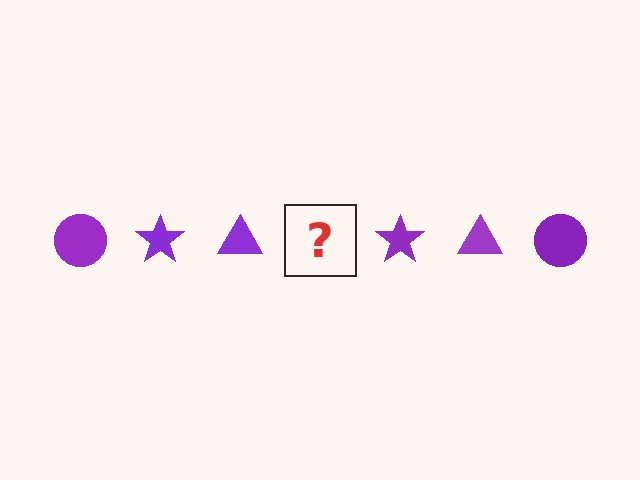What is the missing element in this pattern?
The missing element is a purple circle.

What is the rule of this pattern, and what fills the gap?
The rule is that the pattern cycles through circle, star, triangle shapes in purple. The gap should be filled with a purple circle.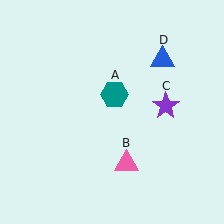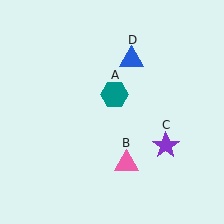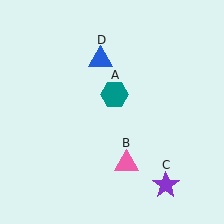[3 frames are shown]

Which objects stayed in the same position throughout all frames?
Teal hexagon (object A) and pink triangle (object B) remained stationary.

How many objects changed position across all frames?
2 objects changed position: purple star (object C), blue triangle (object D).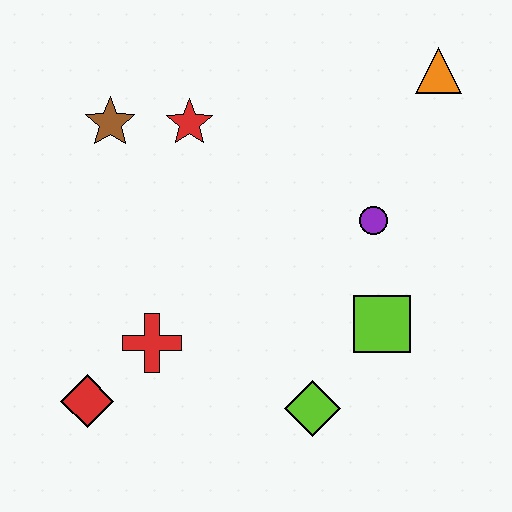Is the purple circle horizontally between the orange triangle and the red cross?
Yes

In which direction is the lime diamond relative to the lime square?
The lime diamond is below the lime square.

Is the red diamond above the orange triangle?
No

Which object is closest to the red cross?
The red diamond is closest to the red cross.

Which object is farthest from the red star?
The lime diamond is farthest from the red star.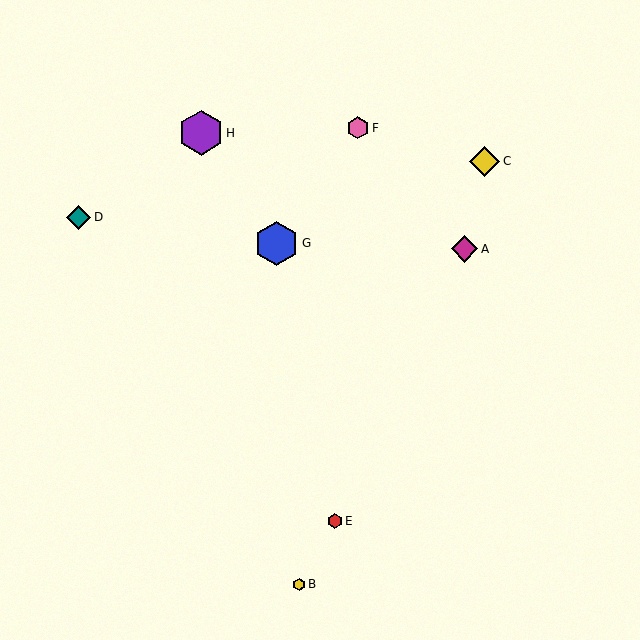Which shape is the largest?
The purple hexagon (labeled H) is the largest.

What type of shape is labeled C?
Shape C is a yellow diamond.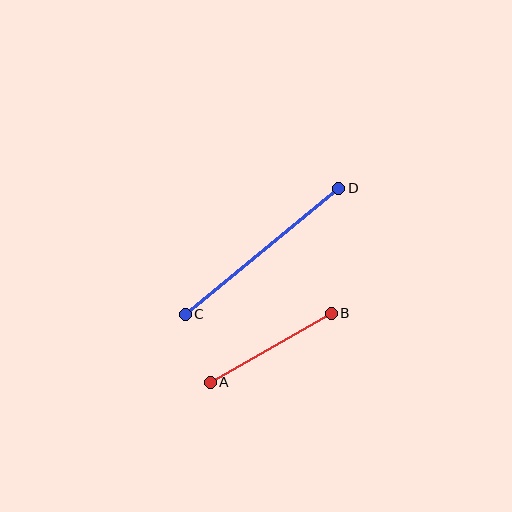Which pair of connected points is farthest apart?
Points C and D are farthest apart.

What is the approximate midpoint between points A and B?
The midpoint is at approximately (271, 348) pixels.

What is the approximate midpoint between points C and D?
The midpoint is at approximately (262, 251) pixels.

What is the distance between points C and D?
The distance is approximately 198 pixels.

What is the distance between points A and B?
The distance is approximately 139 pixels.